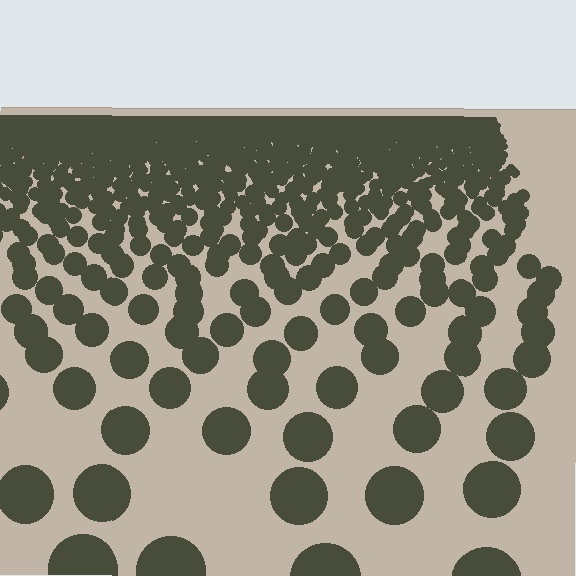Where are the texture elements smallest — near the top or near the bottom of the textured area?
Near the top.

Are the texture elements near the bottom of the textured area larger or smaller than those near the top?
Larger. Near the bottom, elements are closer to the viewer and appear at a bigger on-screen size.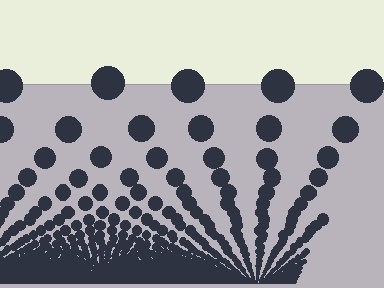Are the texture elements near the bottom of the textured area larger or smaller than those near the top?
Smaller. The gradient is inverted — elements near the bottom are smaller and denser.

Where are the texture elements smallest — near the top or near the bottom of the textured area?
Near the bottom.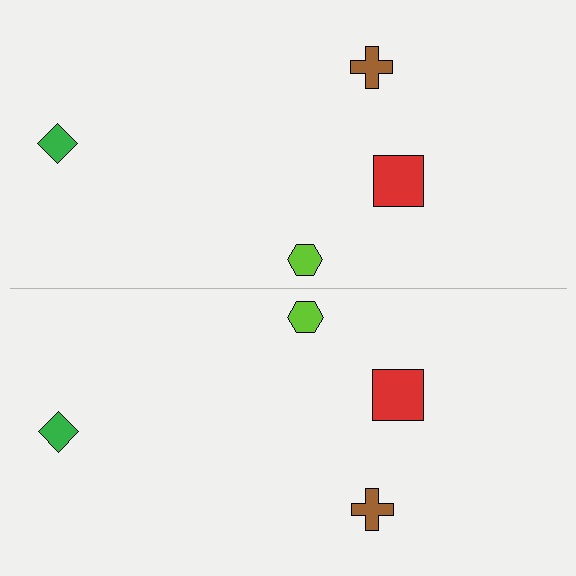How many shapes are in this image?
There are 8 shapes in this image.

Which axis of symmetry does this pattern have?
The pattern has a horizontal axis of symmetry running through the center of the image.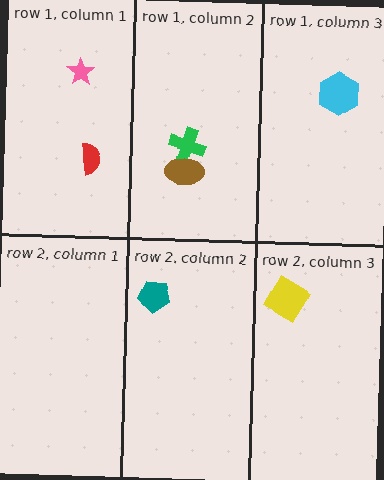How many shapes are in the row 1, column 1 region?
2.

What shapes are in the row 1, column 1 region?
The red semicircle, the pink star.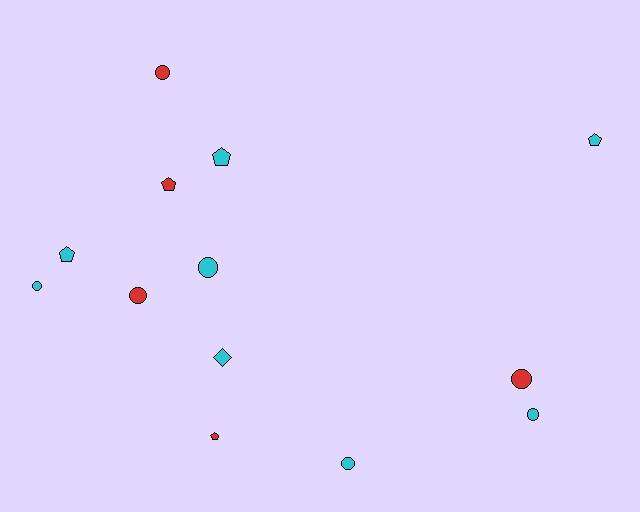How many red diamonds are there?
There are no red diamonds.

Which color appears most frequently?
Cyan, with 8 objects.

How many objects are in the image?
There are 13 objects.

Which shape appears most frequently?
Circle, with 7 objects.